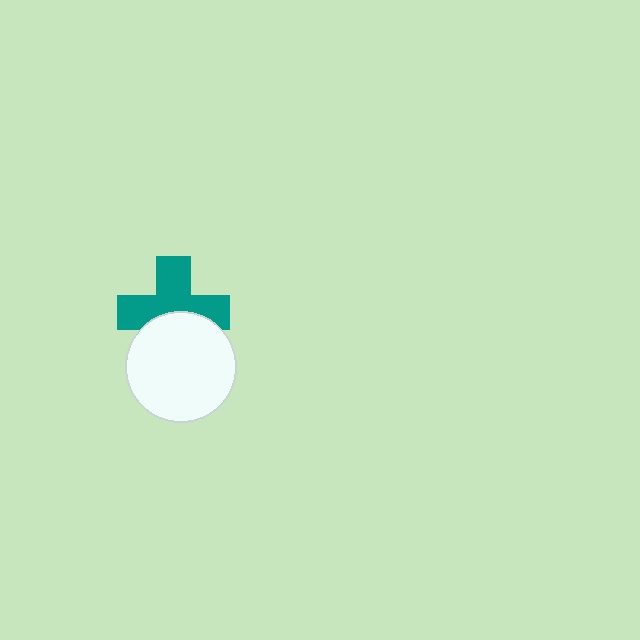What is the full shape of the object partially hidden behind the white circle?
The partially hidden object is a teal cross.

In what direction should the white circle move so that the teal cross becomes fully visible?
The white circle should move down. That is the shortest direction to clear the overlap and leave the teal cross fully visible.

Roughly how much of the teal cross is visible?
About half of it is visible (roughly 63%).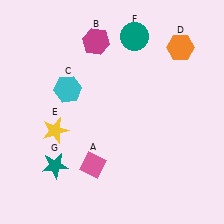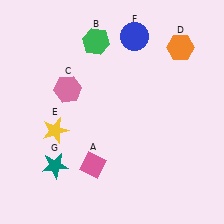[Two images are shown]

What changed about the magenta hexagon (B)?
In Image 1, B is magenta. In Image 2, it changed to green.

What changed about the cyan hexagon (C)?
In Image 1, C is cyan. In Image 2, it changed to pink.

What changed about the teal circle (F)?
In Image 1, F is teal. In Image 2, it changed to blue.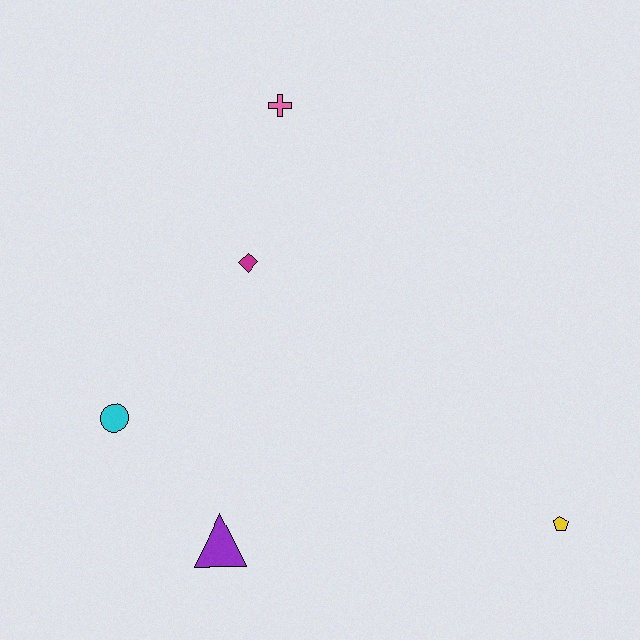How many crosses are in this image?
There is 1 cross.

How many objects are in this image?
There are 5 objects.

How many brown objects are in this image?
There are no brown objects.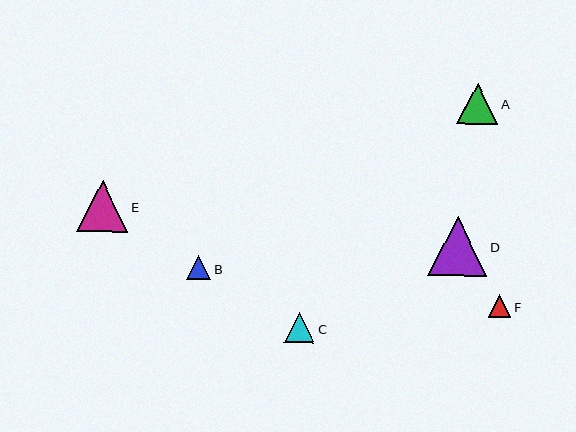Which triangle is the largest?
Triangle D is the largest with a size of approximately 59 pixels.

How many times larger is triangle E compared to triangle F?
Triangle E is approximately 2.3 times the size of triangle F.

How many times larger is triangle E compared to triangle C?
Triangle E is approximately 1.7 times the size of triangle C.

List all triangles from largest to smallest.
From largest to smallest: D, E, A, C, B, F.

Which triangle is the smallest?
Triangle F is the smallest with a size of approximately 23 pixels.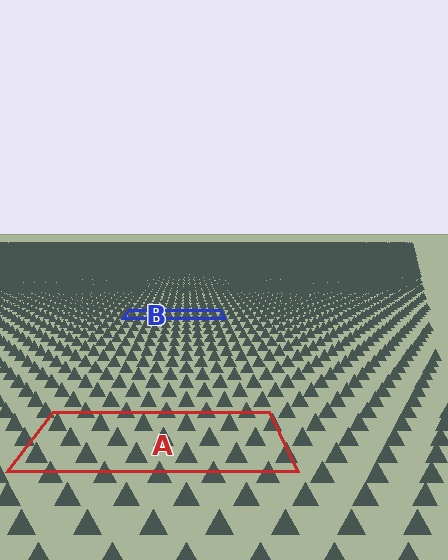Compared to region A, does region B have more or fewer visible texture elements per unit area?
Region B has more texture elements per unit area — they are packed more densely because it is farther away.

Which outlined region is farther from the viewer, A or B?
Region B is farther from the viewer — the texture elements inside it appear smaller and more densely packed.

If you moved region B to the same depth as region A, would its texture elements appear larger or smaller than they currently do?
They would appear larger. At a closer depth, the same texture elements are projected at a bigger on-screen size.